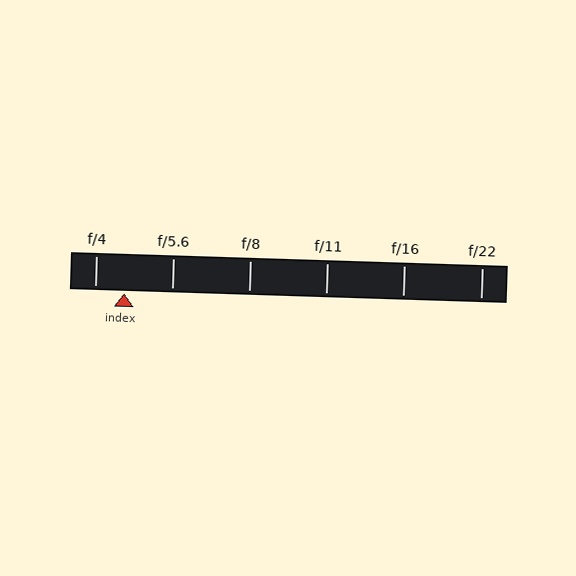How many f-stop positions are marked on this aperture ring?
There are 6 f-stop positions marked.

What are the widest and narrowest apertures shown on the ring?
The widest aperture shown is f/4 and the narrowest is f/22.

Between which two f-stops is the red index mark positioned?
The index mark is between f/4 and f/5.6.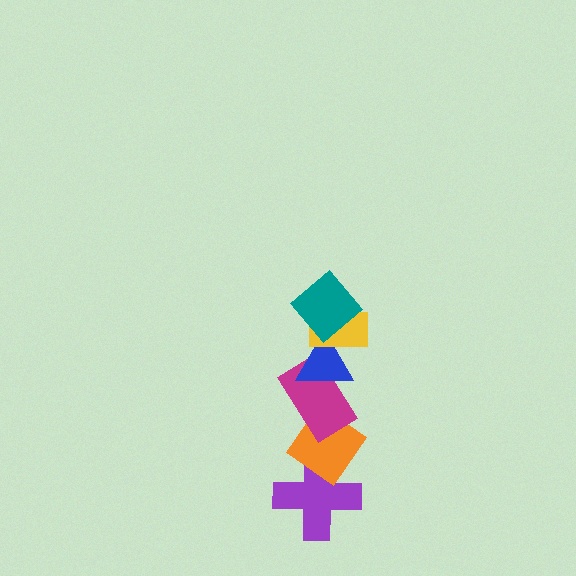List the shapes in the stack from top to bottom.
From top to bottom: the teal diamond, the yellow rectangle, the blue triangle, the magenta rectangle, the orange diamond, the purple cross.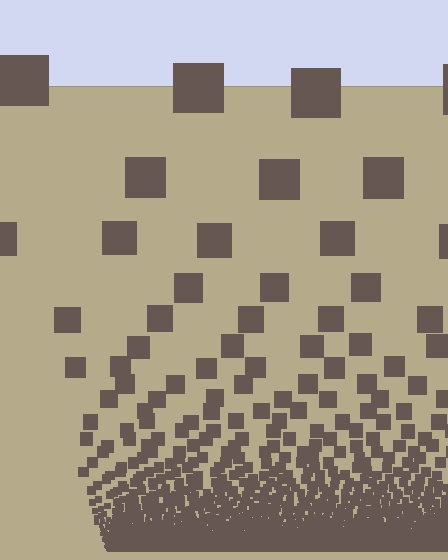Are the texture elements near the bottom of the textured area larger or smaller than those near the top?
Smaller. The gradient is inverted — elements near the bottom are smaller and denser.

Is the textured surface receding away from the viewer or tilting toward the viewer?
The surface appears to tilt toward the viewer. Texture elements get larger and sparser toward the top.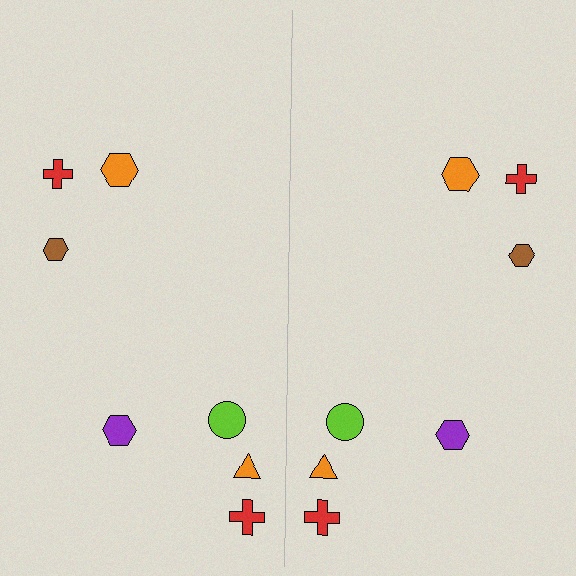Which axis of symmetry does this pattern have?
The pattern has a vertical axis of symmetry running through the center of the image.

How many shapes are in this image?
There are 14 shapes in this image.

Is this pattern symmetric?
Yes, this pattern has bilateral (reflection) symmetry.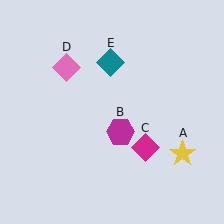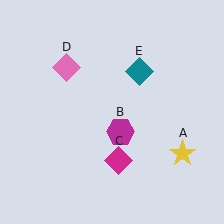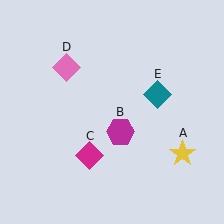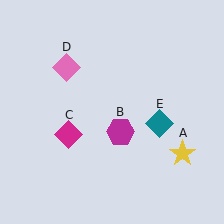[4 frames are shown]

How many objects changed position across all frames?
2 objects changed position: magenta diamond (object C), teal diamond (object E).